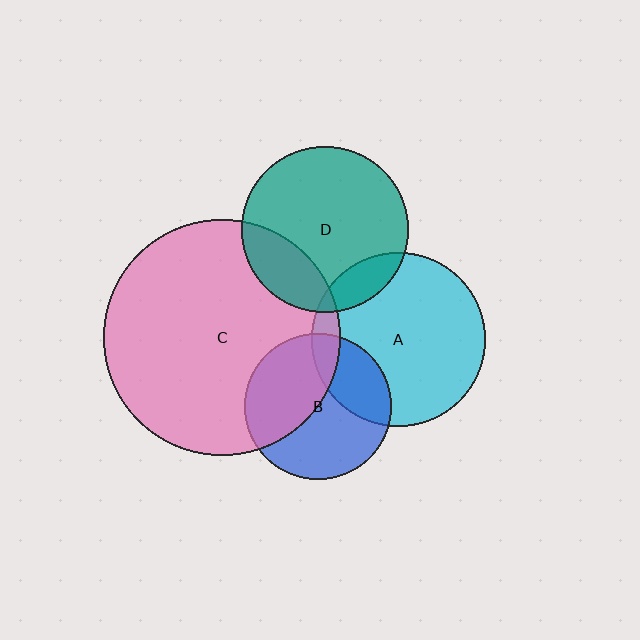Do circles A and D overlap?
Yes.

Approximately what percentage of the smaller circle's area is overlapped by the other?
Approximately 15%.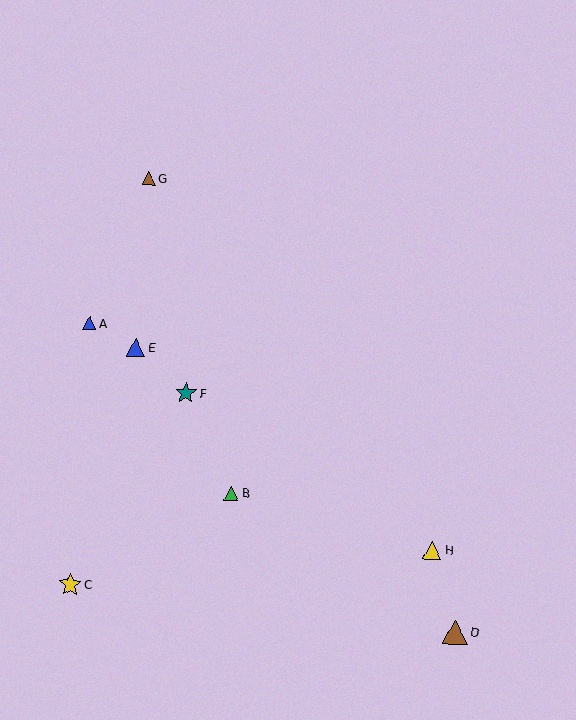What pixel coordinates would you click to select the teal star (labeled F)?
Click at (186, 393) to select the teal star F.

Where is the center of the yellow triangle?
The center of the yellow triangle is at (432, 550).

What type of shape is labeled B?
Shape B is a green triangle.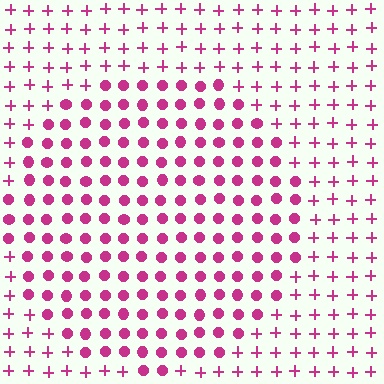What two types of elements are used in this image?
The image uses circles inside the circle region and plus signs outside it.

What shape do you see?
I see a circle.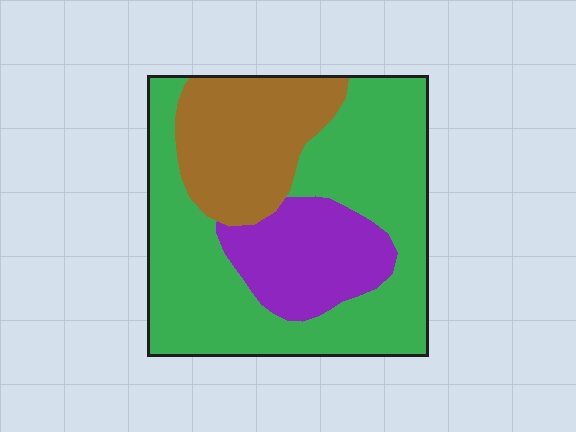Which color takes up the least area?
Purple, at roughly 20%.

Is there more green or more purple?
Green.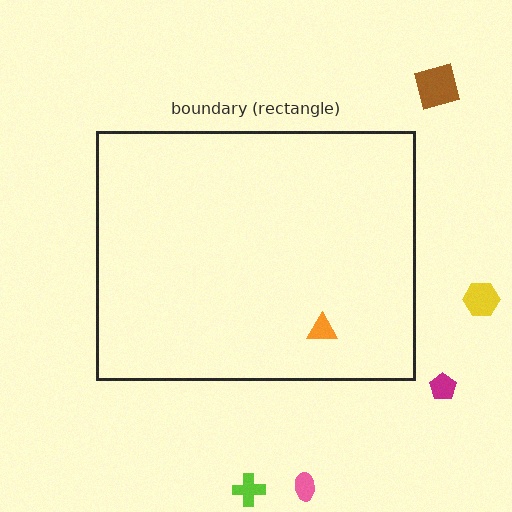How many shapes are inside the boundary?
1 inside, 5 outside.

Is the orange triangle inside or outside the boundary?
Inside.